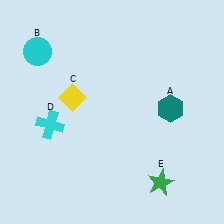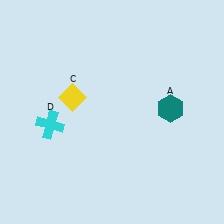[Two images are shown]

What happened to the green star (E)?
The green star (E) was removed in Image 2. It was in the bottom-right area of Image 1.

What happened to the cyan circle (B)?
The cyan circle (B) was removed in Image 2. It was in the top-left area of Image 1.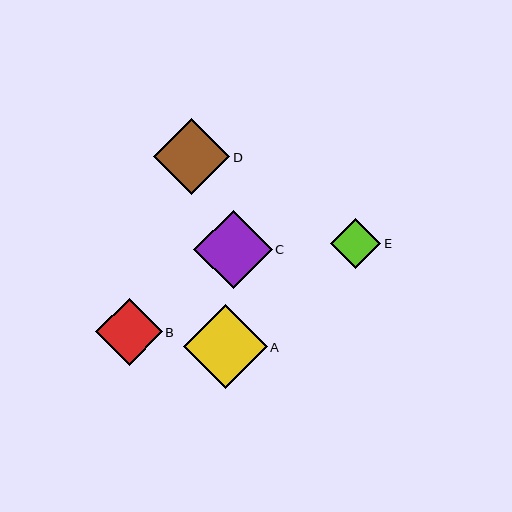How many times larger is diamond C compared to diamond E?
Diamond C is approximately 1.6 times the size of diamond E.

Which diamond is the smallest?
Diamond E is the smallest with a size of approximately 50 pixels.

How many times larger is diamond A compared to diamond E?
Diamond A is approximately 1.7 times the size of diamond E.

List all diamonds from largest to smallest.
From largest to smallest: A, C, D, B, E.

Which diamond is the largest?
Diamond A is the largest with a size of approximately 84 pixels.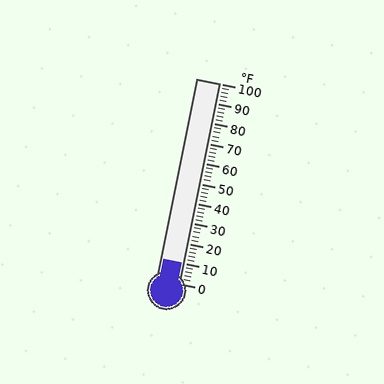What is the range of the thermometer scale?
The thermometer scale ranges from 0°F to 100°F.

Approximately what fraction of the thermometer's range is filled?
The thermometer is filled to approximately 10% of its range.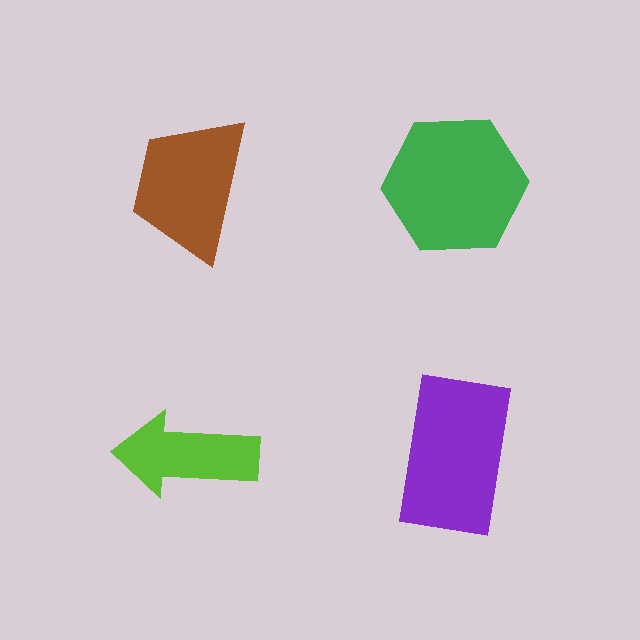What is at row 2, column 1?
A lime arrow.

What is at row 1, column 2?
A green hexagon.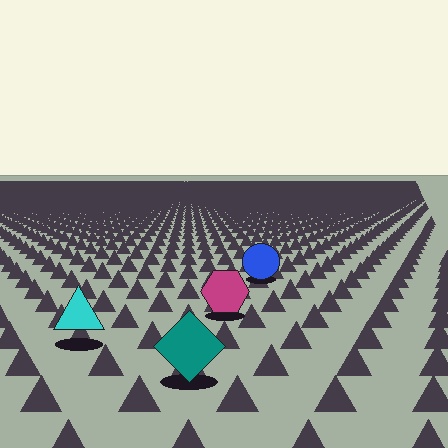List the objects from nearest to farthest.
From nearest to farthest: the teal diamond, the cyan triangle, the magenta hexagon, the blue circle.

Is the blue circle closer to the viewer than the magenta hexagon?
No. The magenta hexagon is closer — you can tell from the texture gradient: the ground texture is coarser near it.